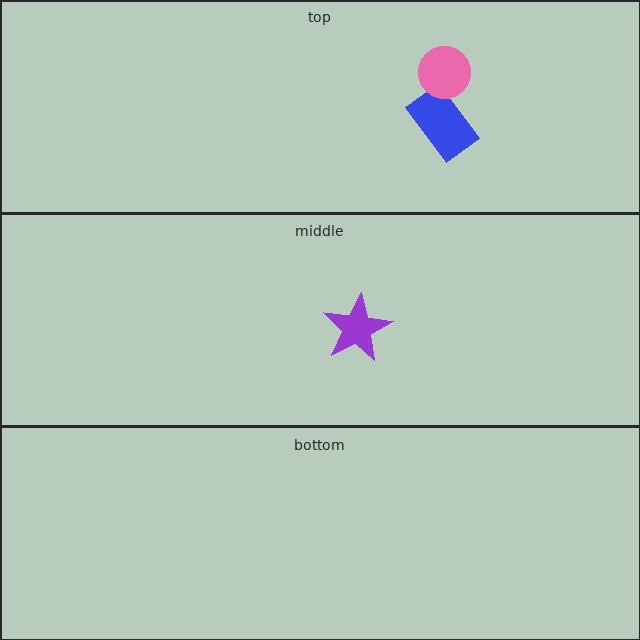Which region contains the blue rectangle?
The top region.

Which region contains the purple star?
The middle region.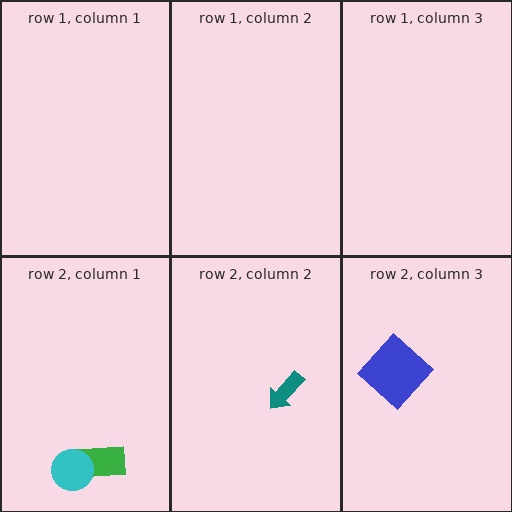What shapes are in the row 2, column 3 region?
The blue diamond.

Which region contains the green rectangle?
The row 2, column 1 region.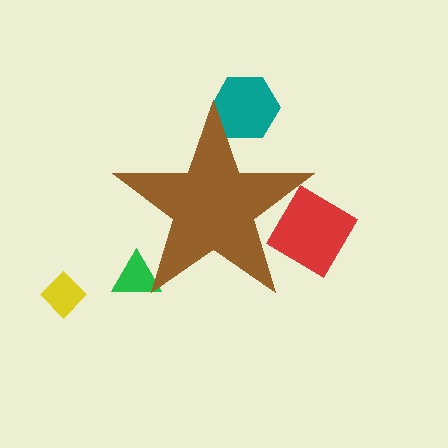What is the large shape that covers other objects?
A brown star.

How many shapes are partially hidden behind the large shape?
4 shapes are partially hidden.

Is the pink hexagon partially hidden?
Yes, the pink hexagon is partially hidden behind the brown star.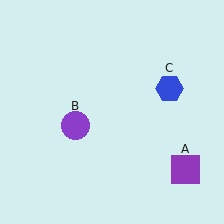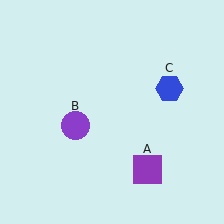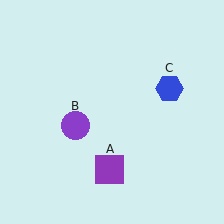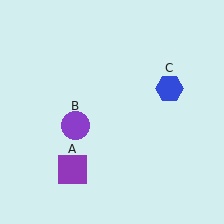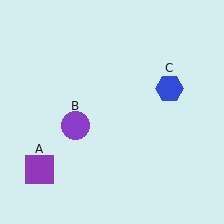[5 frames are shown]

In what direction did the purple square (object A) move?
The purple square (object A) moved left.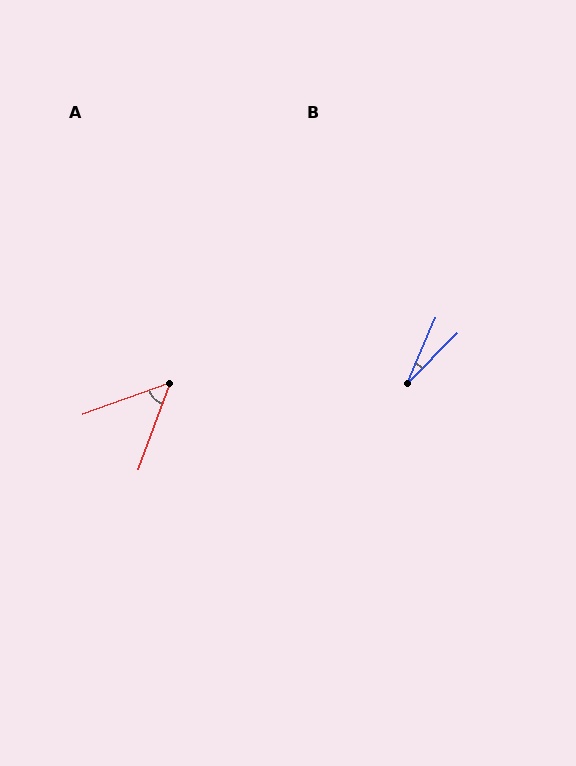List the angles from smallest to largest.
B (22°), A (50°).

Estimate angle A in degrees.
Approximately 50 degrees.